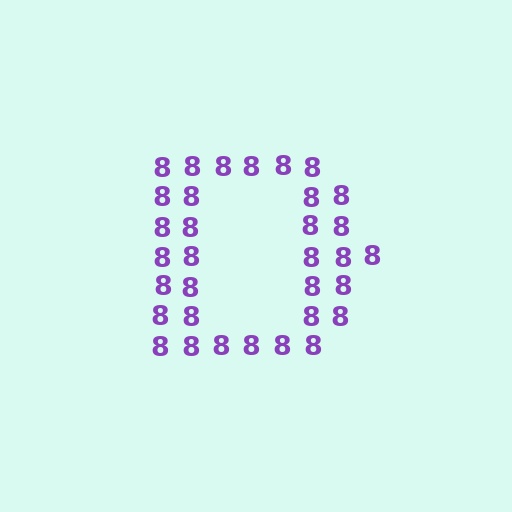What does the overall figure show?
The overall figure shows the letter D.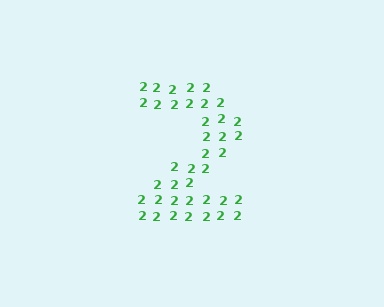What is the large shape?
The large shape is the digit 2.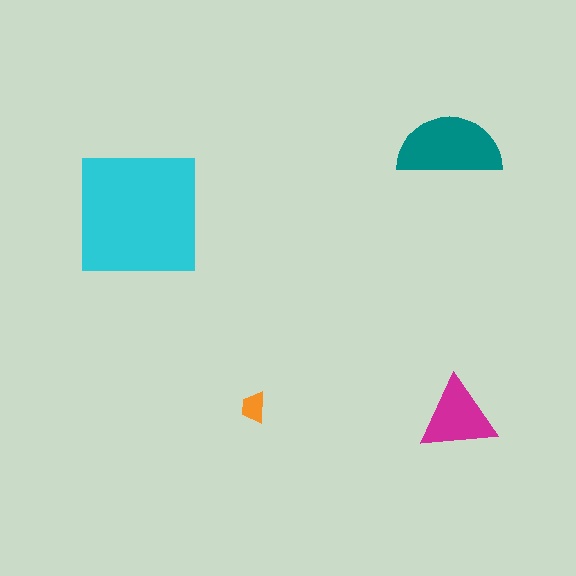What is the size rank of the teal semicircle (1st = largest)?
2nd.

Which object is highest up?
The teal semicircle is topmost.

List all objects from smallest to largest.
The orange trapezoid, the magenta triangle, the teal semicircle, the cyan square.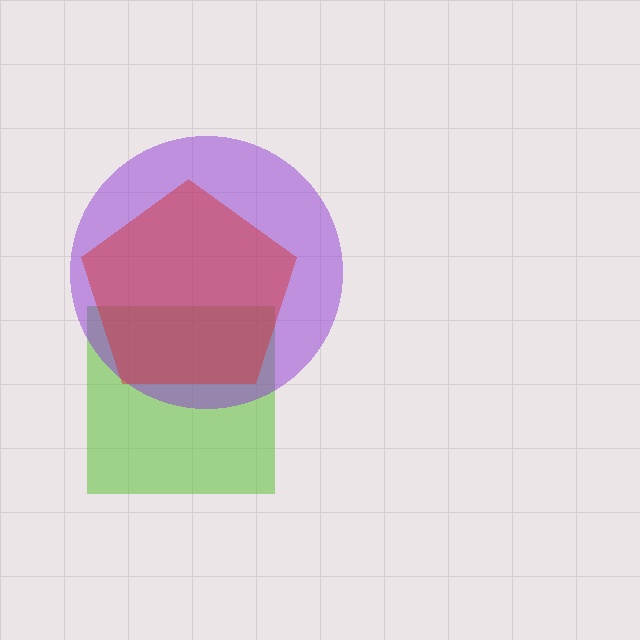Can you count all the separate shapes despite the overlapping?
Yes, there are 3 separate shapes.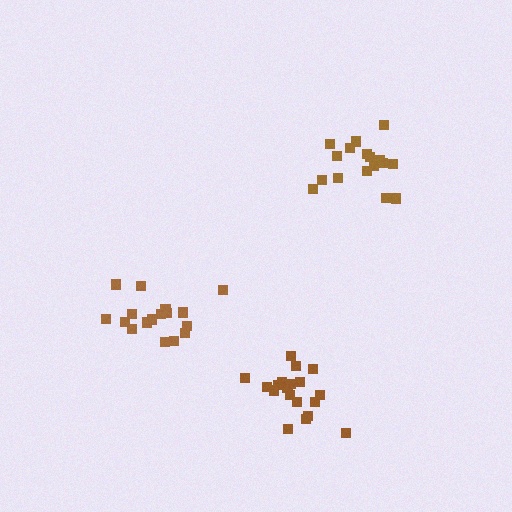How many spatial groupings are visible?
There are 3 spatial groupings.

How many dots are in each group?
Group 1: 17 dots, Group 2: 17 dots, Group 3: 20 dots (54 total).